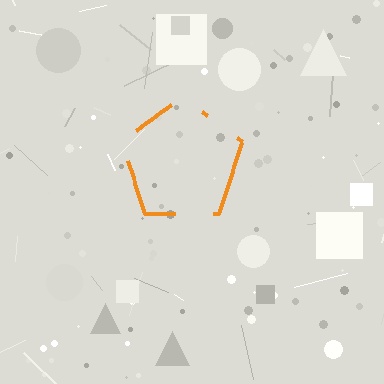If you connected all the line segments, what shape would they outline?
They would outline a pentagon.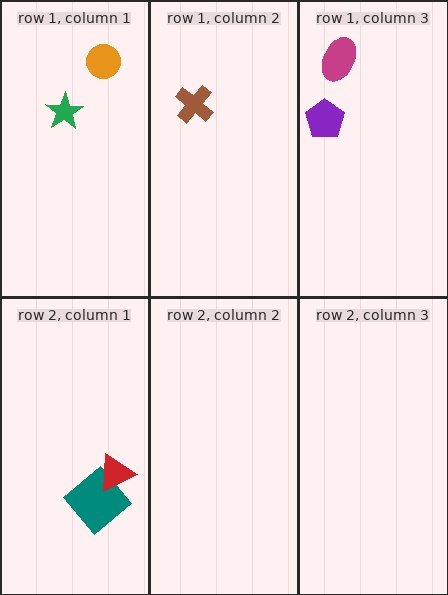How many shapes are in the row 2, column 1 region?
2.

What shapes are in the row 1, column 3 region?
The purple pentagon, the magenta ellipse.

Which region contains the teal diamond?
The row 2, column 1 region.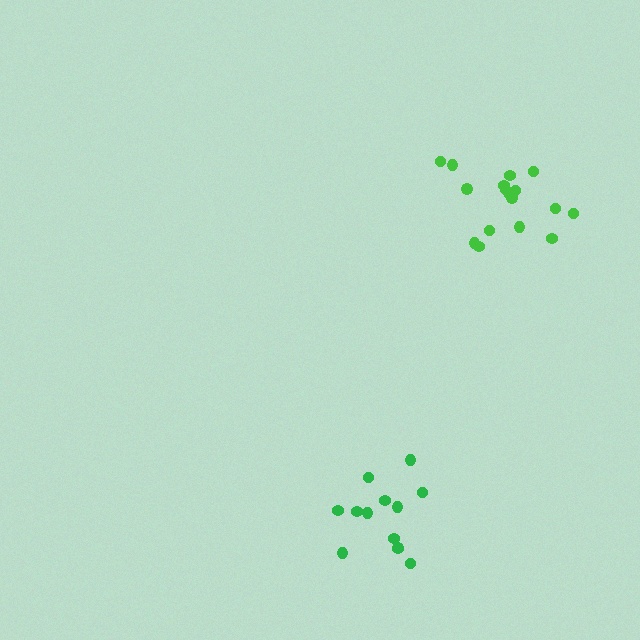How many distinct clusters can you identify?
There are 2 distinct clusters.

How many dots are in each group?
Group 1: 17 dots, Group 2: 13 dots (30 total).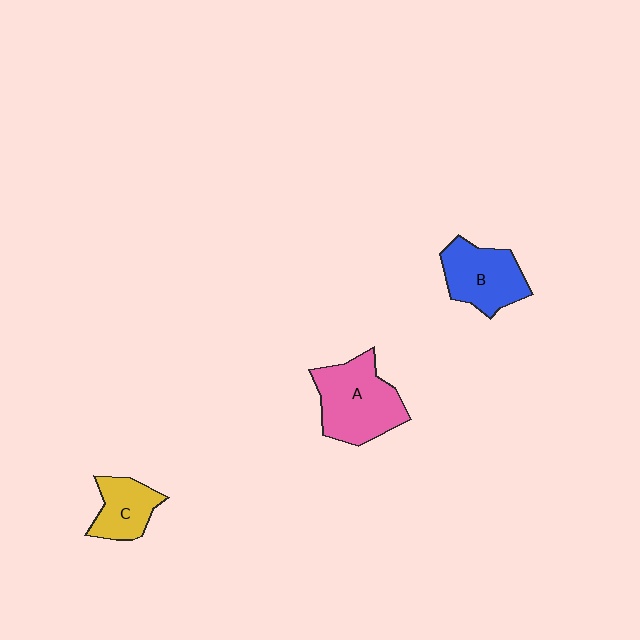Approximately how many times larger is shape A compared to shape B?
Approximately 1.3 times.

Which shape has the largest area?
Shape A (pink).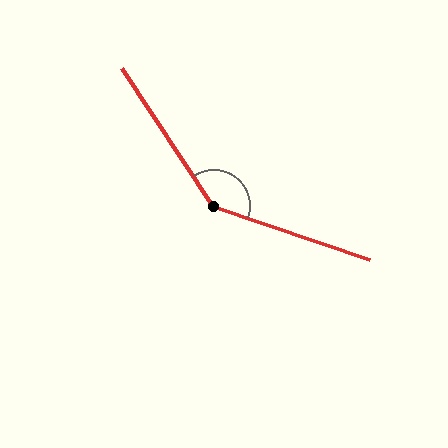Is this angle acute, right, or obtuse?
It is obtuse.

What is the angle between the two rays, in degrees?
Approximately 142 degrees.